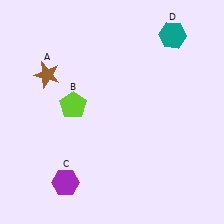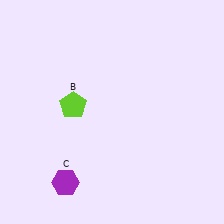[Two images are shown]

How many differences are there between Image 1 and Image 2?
There are 2 differences between the two images.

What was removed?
The brown star (A), the teal hexagon (D) were removed in Image 2.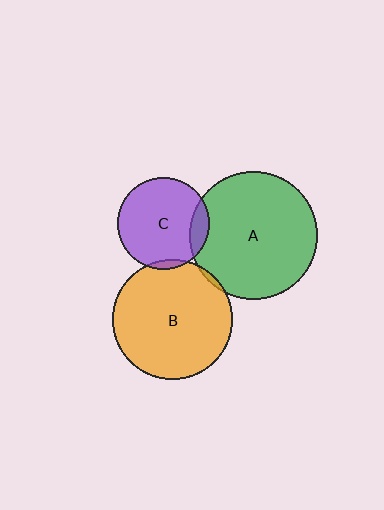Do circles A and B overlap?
Yes.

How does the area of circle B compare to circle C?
Approximately 1.7 times.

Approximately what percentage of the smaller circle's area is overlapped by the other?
Approximately 5%.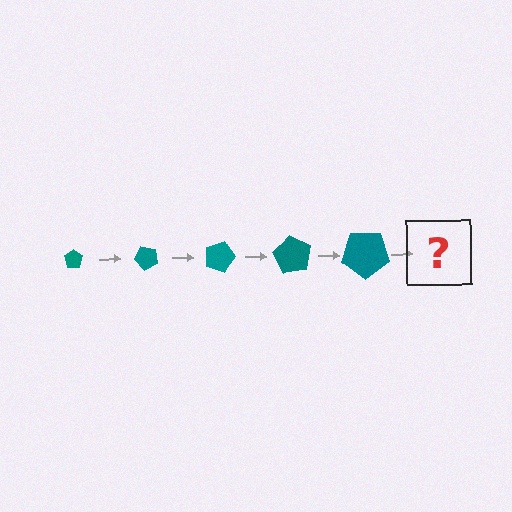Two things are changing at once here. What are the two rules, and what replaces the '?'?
The two rules are that the pentagon grows larger each step and it rotates 45 degrees each step. The '?' should be a pentagon, larger than the previous one and rotated 225 degrees from the start.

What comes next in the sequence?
The next element should be a pentagon, larger than the previous one and rotated 225 degrees from the start.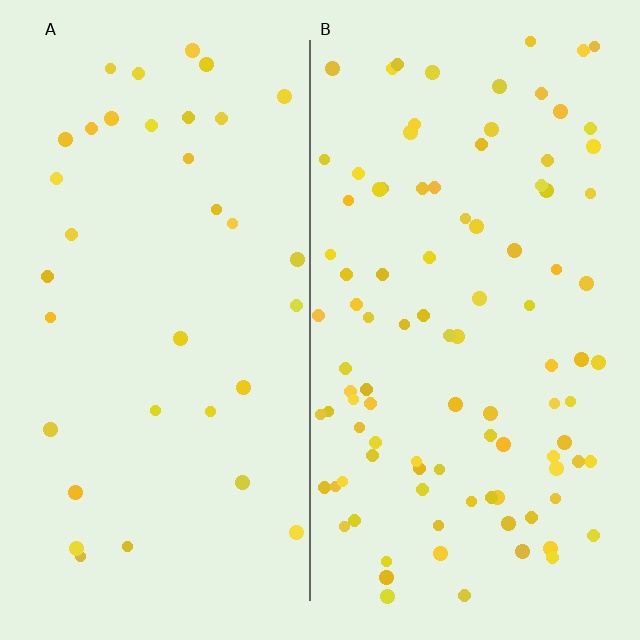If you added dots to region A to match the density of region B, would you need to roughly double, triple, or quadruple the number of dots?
Approximately triple.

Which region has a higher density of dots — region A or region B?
B (the right).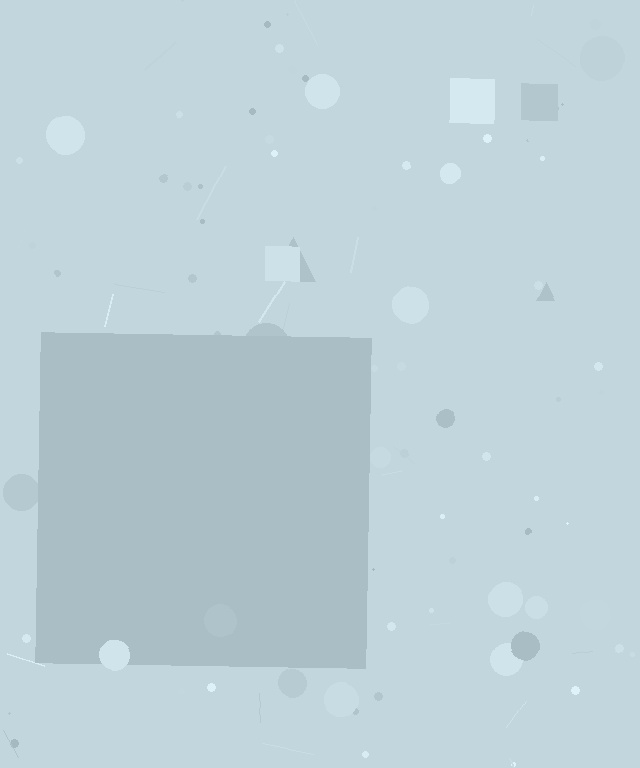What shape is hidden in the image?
A square is hidden in the image.